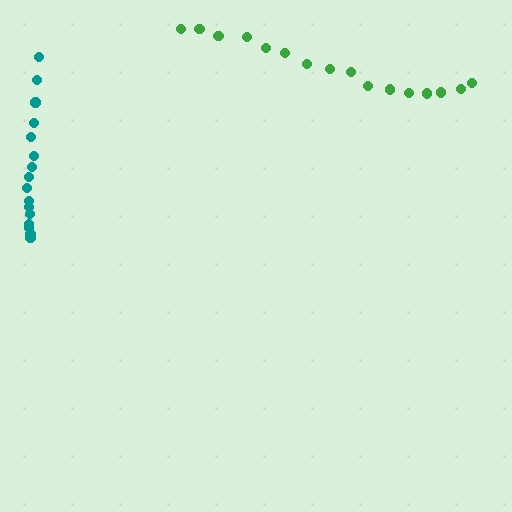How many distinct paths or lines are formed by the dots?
There are 2 distinct paths.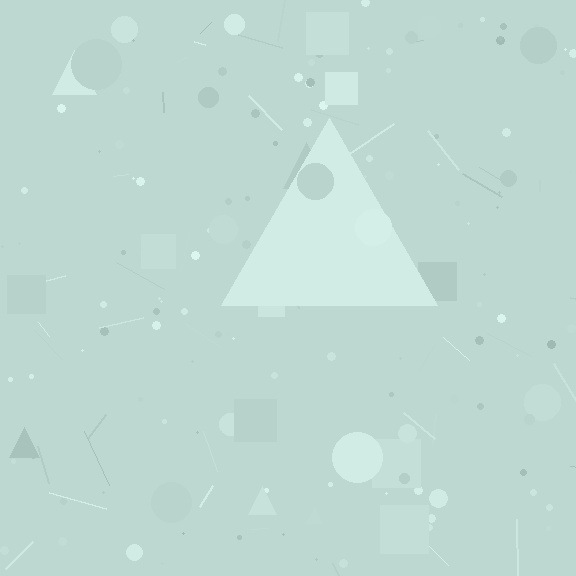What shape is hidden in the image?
A triangle is hidden in the image.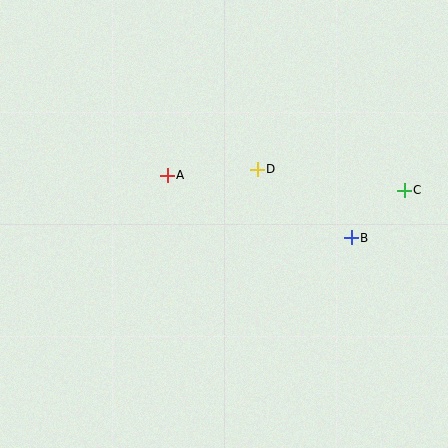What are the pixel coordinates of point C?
Point C is at (404, 190).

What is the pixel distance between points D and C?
The distance between D and C is 148 pixels.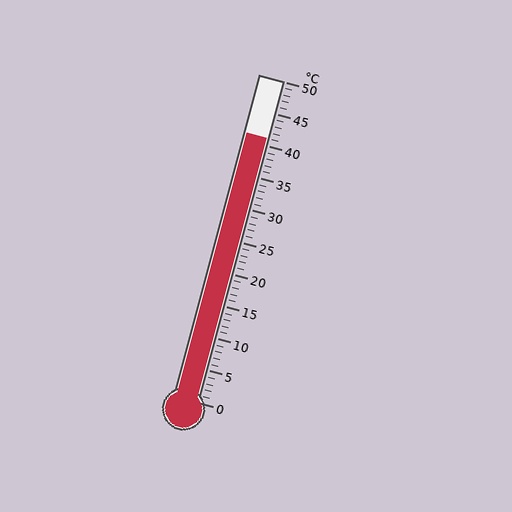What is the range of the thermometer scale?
The thermometer scale ranges from 0°C to 50°C.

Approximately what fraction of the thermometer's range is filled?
The thermometer is filled to approximately 80% of its range.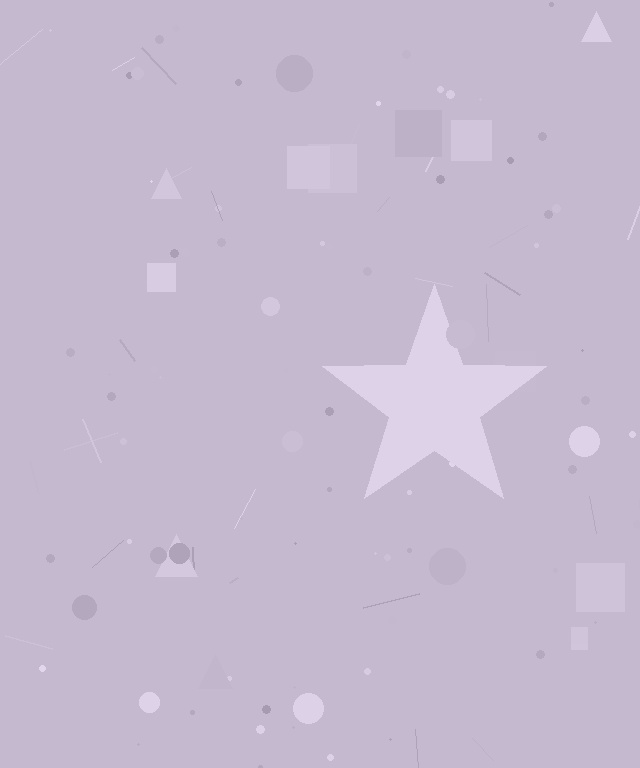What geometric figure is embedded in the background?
A star is embedded in the background.